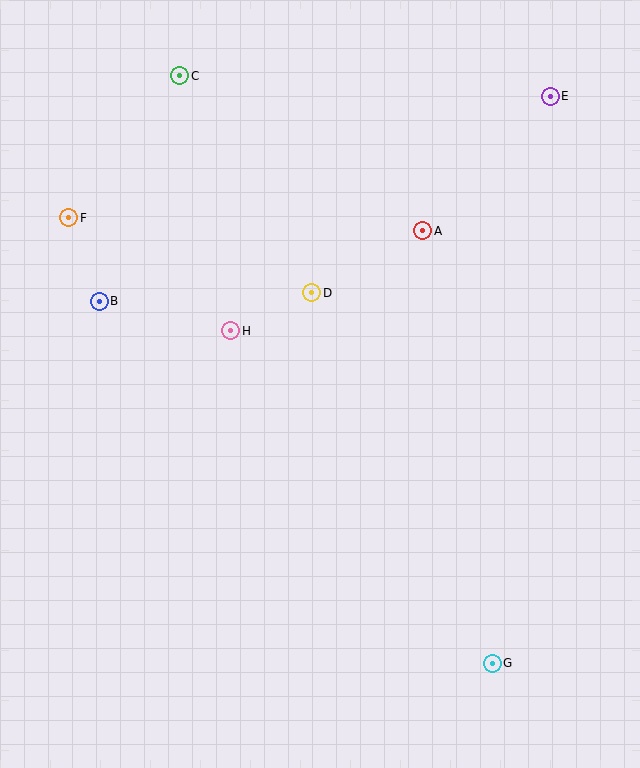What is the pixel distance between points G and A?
The distance between G and A is 438 pixels.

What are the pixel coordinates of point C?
Point C is at (180, 76).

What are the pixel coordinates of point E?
Point E is at (550, 96).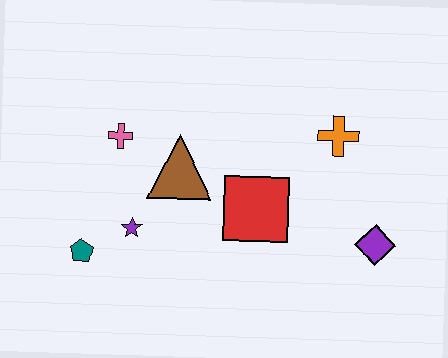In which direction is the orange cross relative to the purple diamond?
The orange cross is above the purple diamond.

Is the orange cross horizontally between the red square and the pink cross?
No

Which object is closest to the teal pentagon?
The purple star is closest to the teal pentagon.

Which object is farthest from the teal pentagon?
The purple diamond is farthest from the teal pentagon.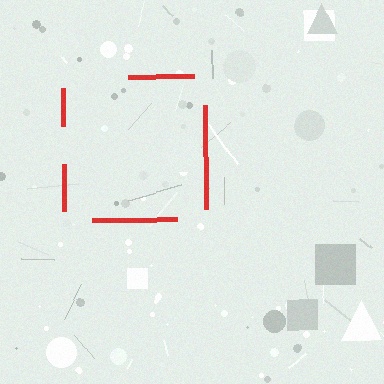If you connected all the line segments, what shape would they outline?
They would outline a square.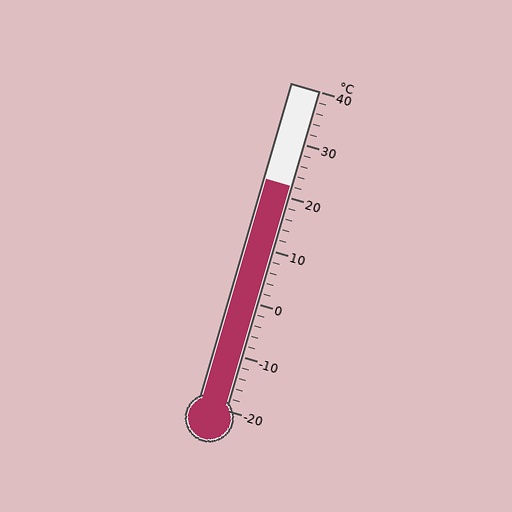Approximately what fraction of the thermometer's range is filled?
The thermometer is filled to approximately 70% of its range.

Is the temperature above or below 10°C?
The temperature is above 10°C.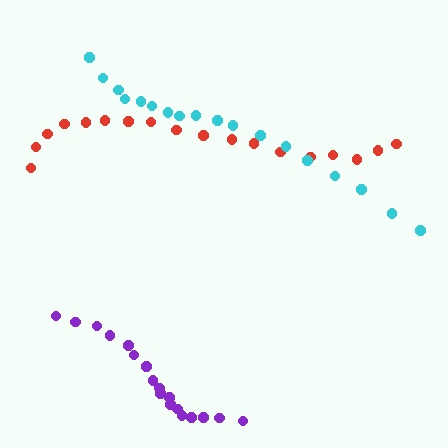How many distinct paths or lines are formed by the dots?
There are 3 distinct paths.